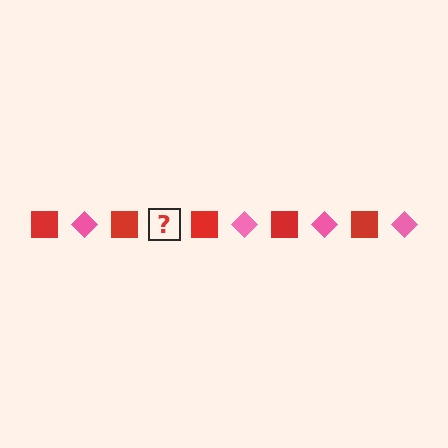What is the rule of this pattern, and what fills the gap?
The rule is that the pattern alternates between red square and pink diamond. The gap should be filled with a pink diamond.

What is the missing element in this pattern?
The missing element is a pink diamond.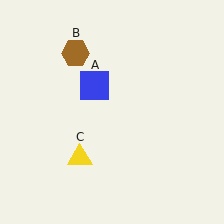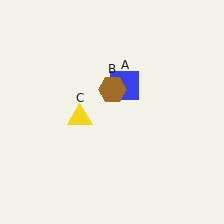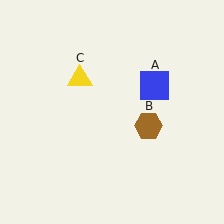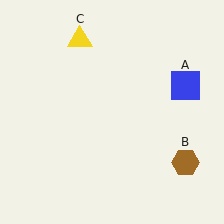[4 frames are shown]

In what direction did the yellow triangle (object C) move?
The yellow triangle (object C) moved up.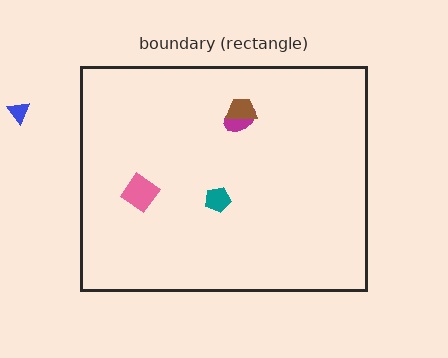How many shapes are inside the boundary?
4 inside, 1 outside.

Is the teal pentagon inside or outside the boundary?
Inside.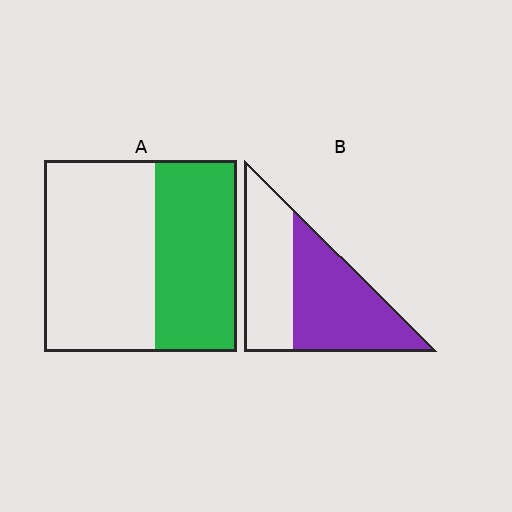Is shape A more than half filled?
No.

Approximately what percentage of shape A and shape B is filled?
A is approximately 40% and B is approximately 55%.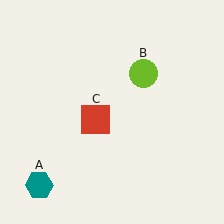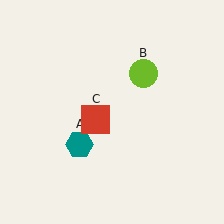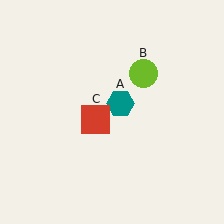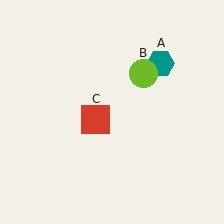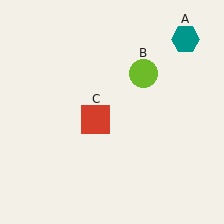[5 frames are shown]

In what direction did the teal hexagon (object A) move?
The teal hexagon (object A) moved up and to the right.